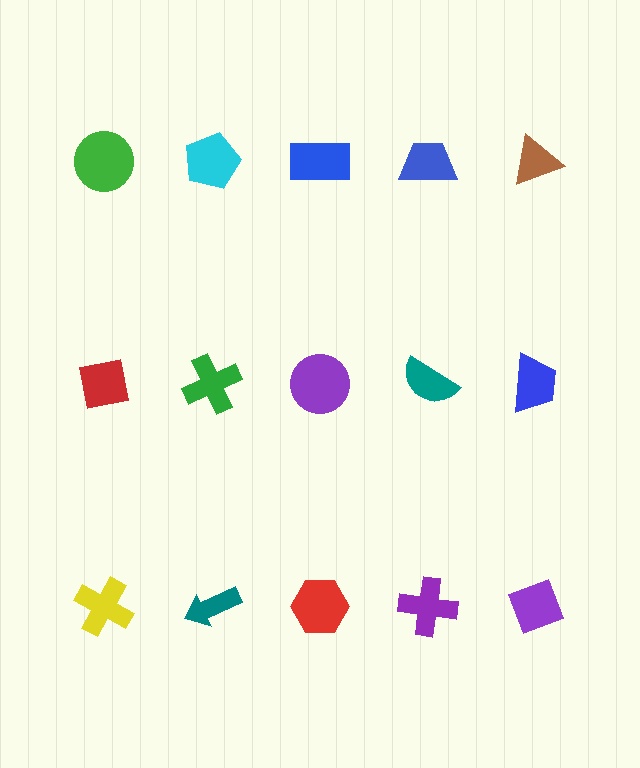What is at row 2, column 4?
A teal semicircle.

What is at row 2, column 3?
A purple circle.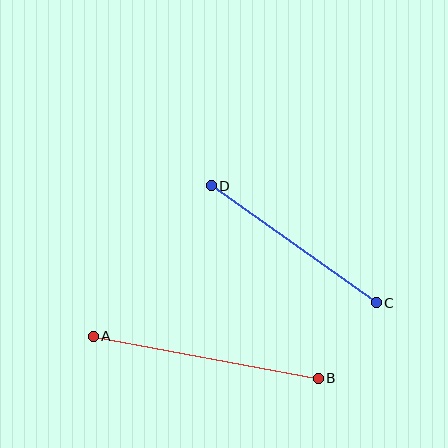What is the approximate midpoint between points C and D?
The midpoint is at approximately (294, 244) pixels.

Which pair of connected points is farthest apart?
Points A and B are farthest apart.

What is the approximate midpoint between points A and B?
The midpoint is at approximately (206, 357) pixels.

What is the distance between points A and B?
The distance is approximately 229 pixels.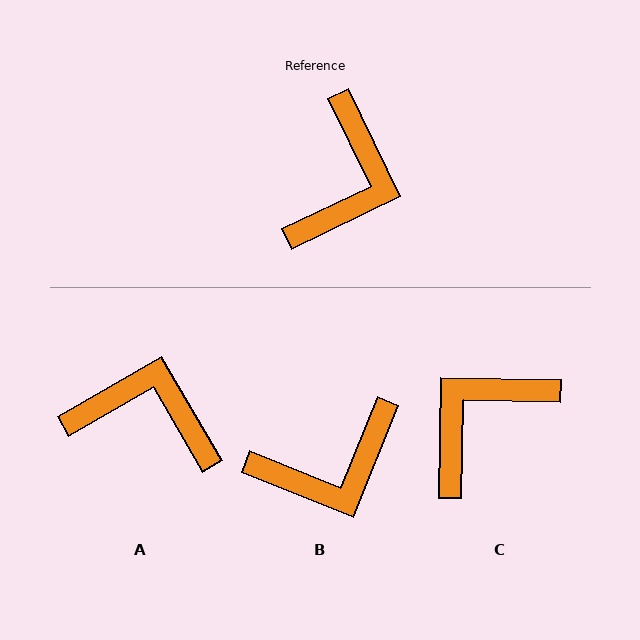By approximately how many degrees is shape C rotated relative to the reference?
Approximately 153 degrees counter-clockwise.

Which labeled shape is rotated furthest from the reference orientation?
C, about 153 degrees away.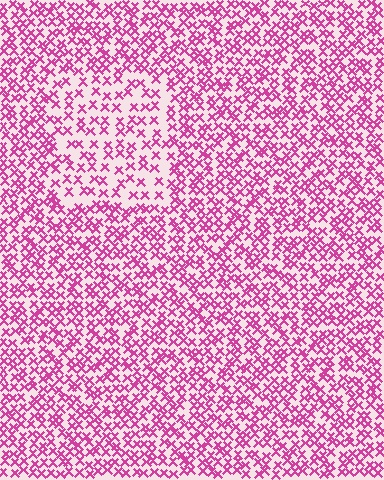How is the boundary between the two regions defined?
The boundary is defined by a change in element density (approximately 1.8x ratio). All elements are the same color, size, and shape.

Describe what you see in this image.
The image contains small magenta elements arranged at two different densities. A rectangle-shaped region is visible where the elements are less densely packed than the surrounding area.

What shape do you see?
I see a rectangle.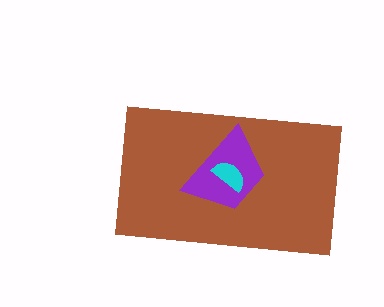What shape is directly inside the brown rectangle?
The purple trapezoid.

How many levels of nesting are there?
3.